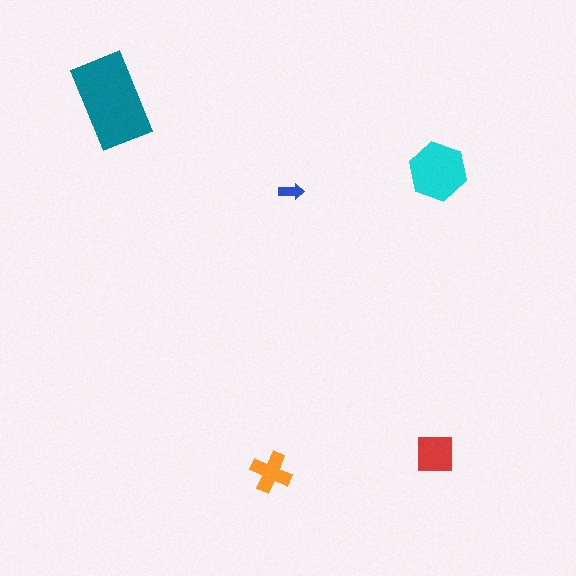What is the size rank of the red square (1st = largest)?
3rd.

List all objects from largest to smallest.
The teal rectangle, the cyan hexagon, the red square, the orange cross, the blue arrow.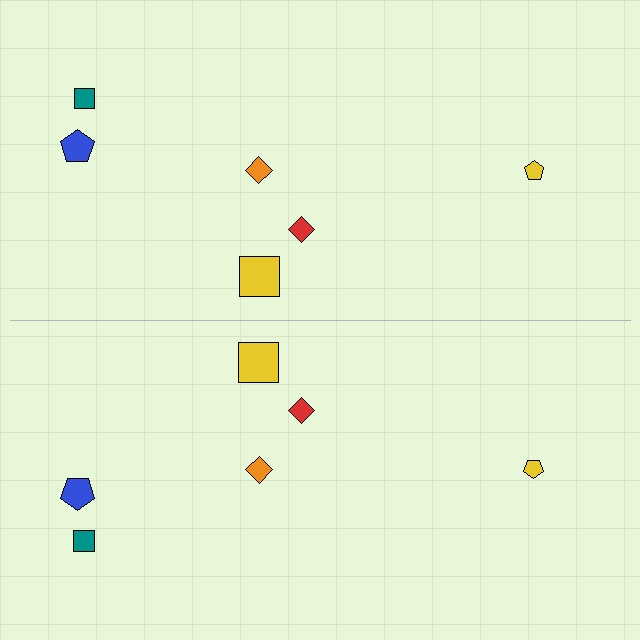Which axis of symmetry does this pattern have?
The pattern has a horizontal axis of symmetry running through the center of the image.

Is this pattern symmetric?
Yes, this pattern has bilateral (reflection) symmetry.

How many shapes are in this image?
There are 12 shapes in this image.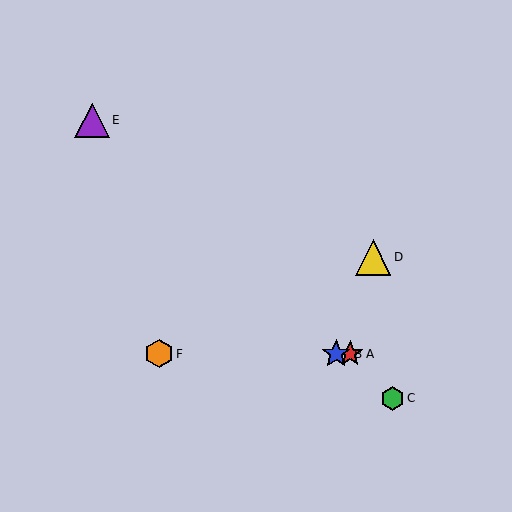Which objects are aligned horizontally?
Objects A, B, F are aligned horizontally.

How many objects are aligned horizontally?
3 objects (A, B, F) are aligned horizontally.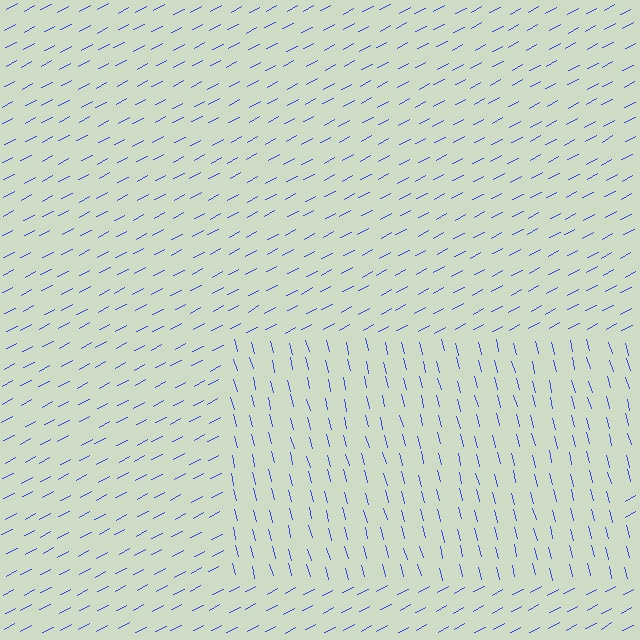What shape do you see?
I see a rectangle.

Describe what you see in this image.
The image is filled with small blue line segments. A rectangle region in the image has lines oriented differently from the surrounding lines, creating a visible texture boundary.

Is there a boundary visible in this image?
Yes, there is a texture boundary formed by a change in line orientation.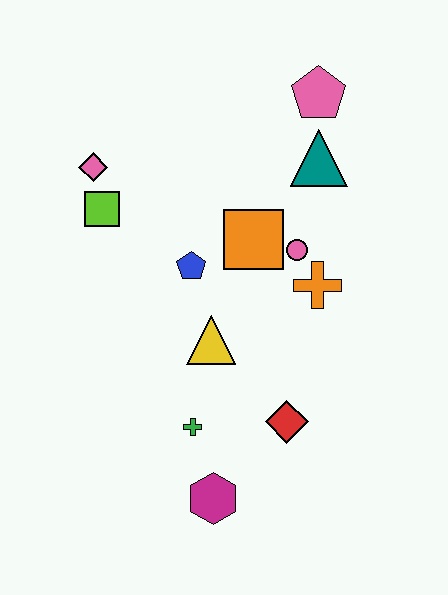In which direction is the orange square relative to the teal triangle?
The orange square is below the teal triangle.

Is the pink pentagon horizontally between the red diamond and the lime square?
No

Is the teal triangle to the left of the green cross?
No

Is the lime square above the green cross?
Yes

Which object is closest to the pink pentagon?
The teal triangle is closest to the pink pentagon.